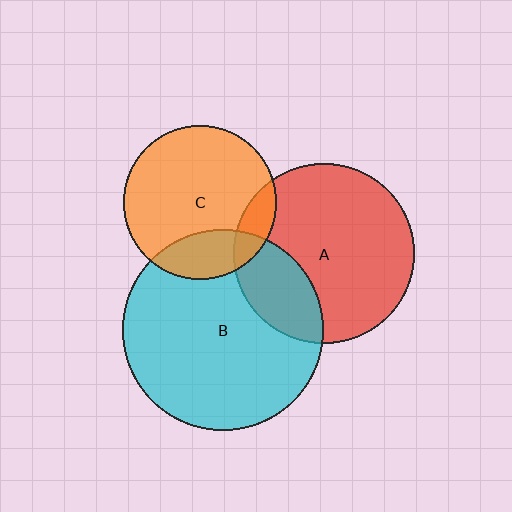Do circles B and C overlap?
Yes.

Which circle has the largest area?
Circle B (cyan).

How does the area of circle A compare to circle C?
Approximately 1.4 times.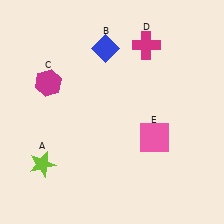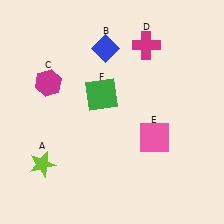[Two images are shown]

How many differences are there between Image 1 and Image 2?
There is 1 difference between the two images.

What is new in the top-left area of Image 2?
A green square (F) was added in the top-left area of Image 2.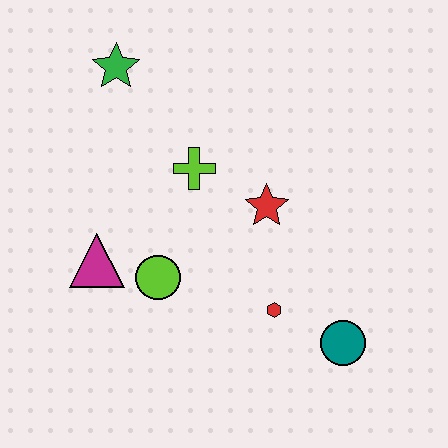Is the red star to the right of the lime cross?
Yes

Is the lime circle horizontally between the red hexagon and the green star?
Yes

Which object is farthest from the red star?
The green star is farthest from the red star.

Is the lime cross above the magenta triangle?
Yes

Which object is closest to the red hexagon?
The teal circle is closest to the red hexagon.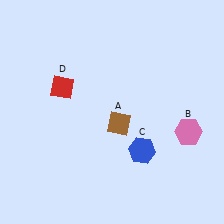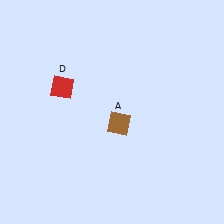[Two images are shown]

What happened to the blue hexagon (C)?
The blue hexagon (C) was removed in Image 2. It was in the bottom-right area of Image 1.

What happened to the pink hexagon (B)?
The pink hexagon (B) was removed in Image 2. It was in the bottom-right area of Image 1.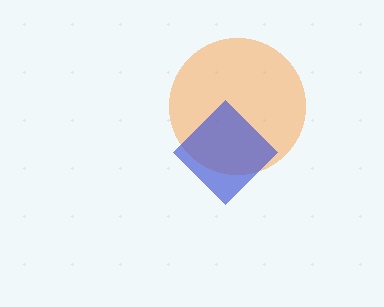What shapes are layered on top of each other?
The layered shapes are: an orange circle, a blue diamond.